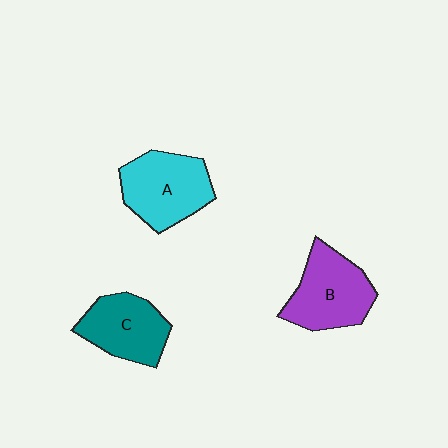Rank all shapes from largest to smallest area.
From largest to smallest: A (cyan), B (purple), C (teal).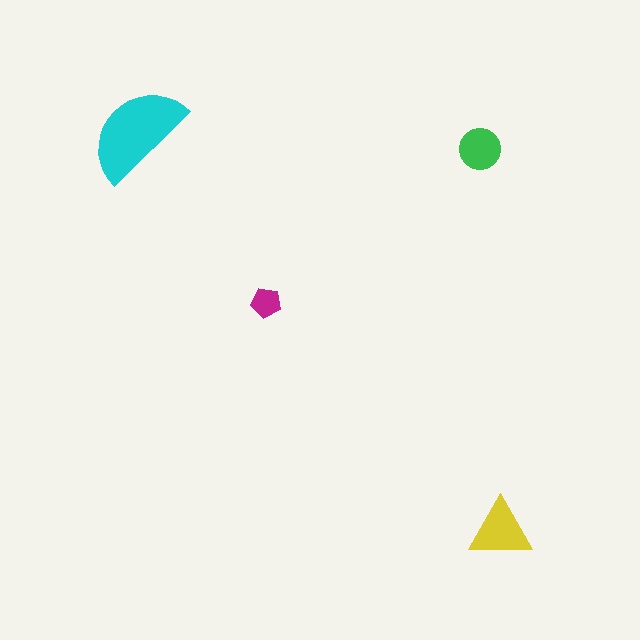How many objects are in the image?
There are 4 objects in the image.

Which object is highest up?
The cyan semicircle is topmost.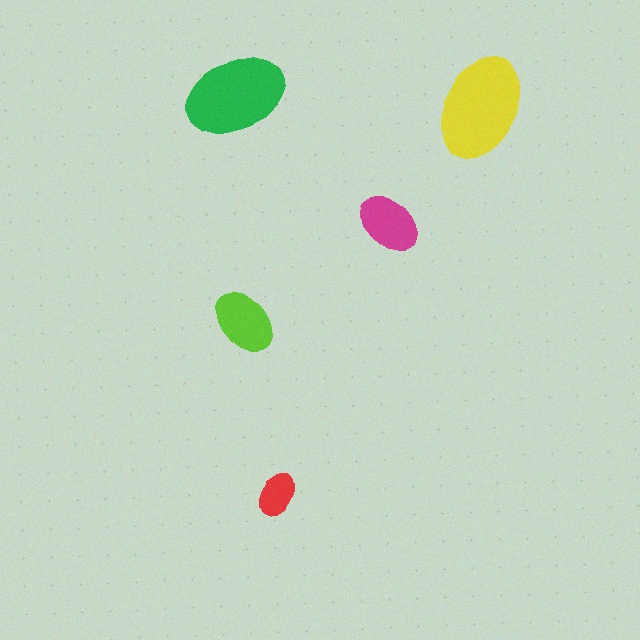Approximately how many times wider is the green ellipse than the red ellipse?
About 2.5 times wider.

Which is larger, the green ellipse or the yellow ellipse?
The yellow one.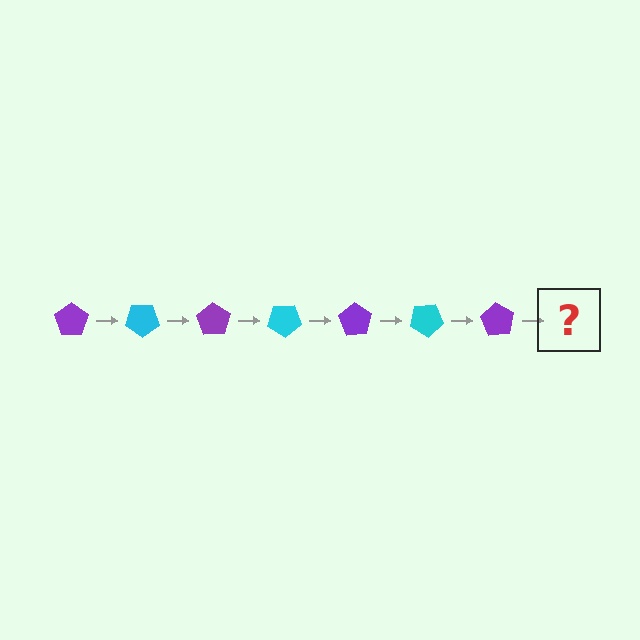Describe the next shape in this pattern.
It should be a cyan pentagon, rotated 245 degrees from the start.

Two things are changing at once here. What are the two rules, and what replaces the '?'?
The two rules are that it rotates 35 degrees each step and the color cycles through purple and cyan. The '?' should be a cyan pentagon, rotated 245 degrees from the start.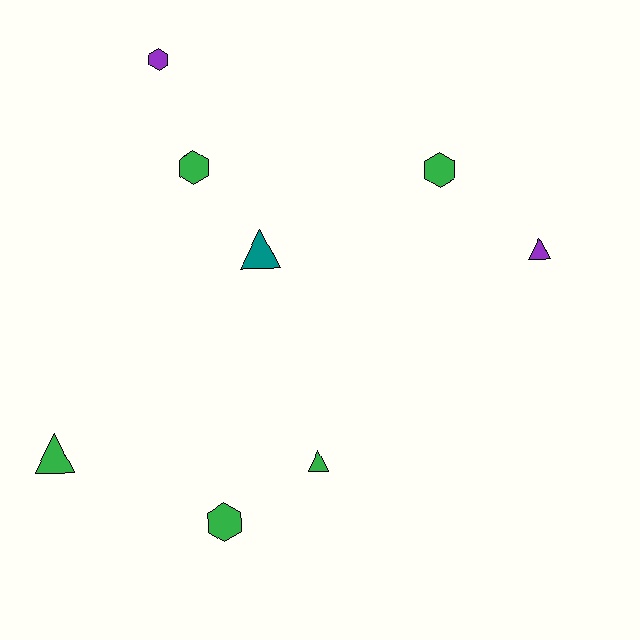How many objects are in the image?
There are 8 objects.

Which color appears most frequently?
Green, with 5 objects.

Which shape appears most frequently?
Triangle, with 4 objects.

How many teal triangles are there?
There is 1 teal triangle.